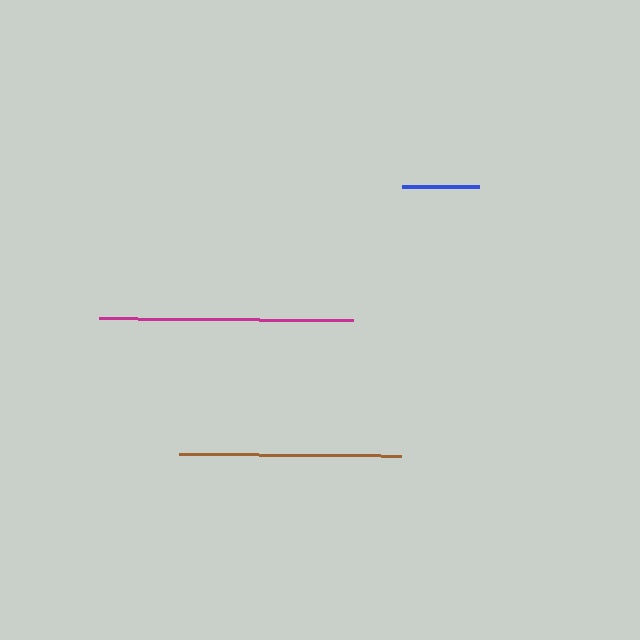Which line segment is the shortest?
The blue line is the shortest at approximately 77 pixels.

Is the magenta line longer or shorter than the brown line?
The magenta line is longer than the brown line.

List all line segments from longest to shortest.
From longest to shortest: magenta, brown, blue.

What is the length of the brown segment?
The brown segment is approximately 222 pixels long.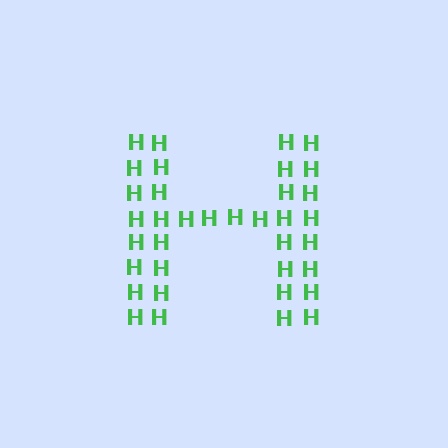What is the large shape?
The large shape is the letter H.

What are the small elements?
The small elements are letter H's.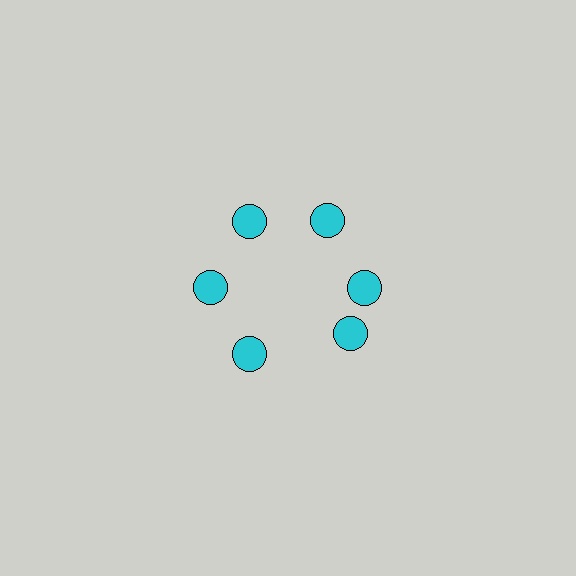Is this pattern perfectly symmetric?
No. The 6 cyan circles are arranged in a ring, but one element near the 5 o'clock position is rotated out of alignment along the ring, breaking the 6-fold rotational symmetry.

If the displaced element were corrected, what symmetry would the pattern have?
It would have 6-fold rotational symmetry — the pattern would map onto itself every 60 degrees.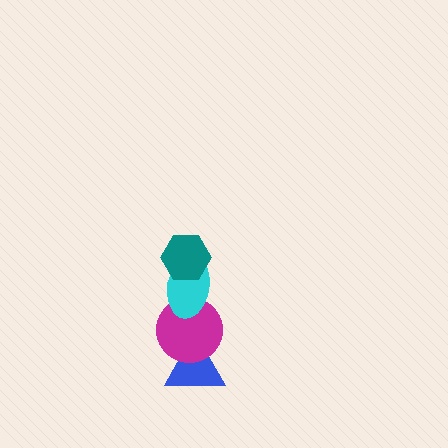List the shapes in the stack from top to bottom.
From top to bottom: the teal hexagon, the cyan ellipse, the magenta circle, the blue triangle.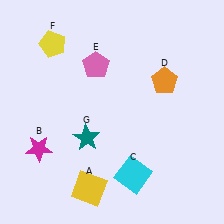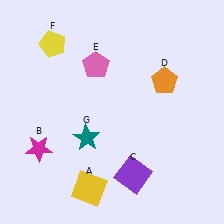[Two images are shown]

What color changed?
The square (C) changed from cyan in Image 1 to purple in Image 2.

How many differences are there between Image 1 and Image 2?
There is 1 difference between the two images.